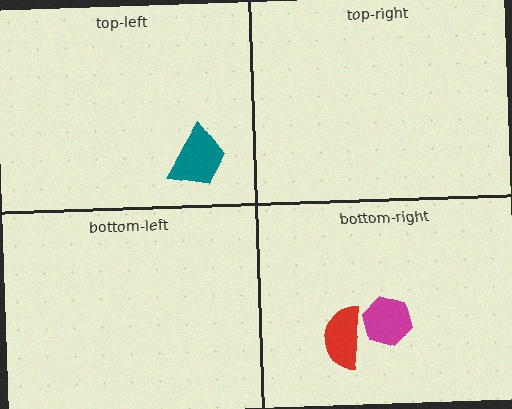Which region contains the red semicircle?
The bottom-right region.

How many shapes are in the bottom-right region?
2.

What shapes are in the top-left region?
The teal trapezoid.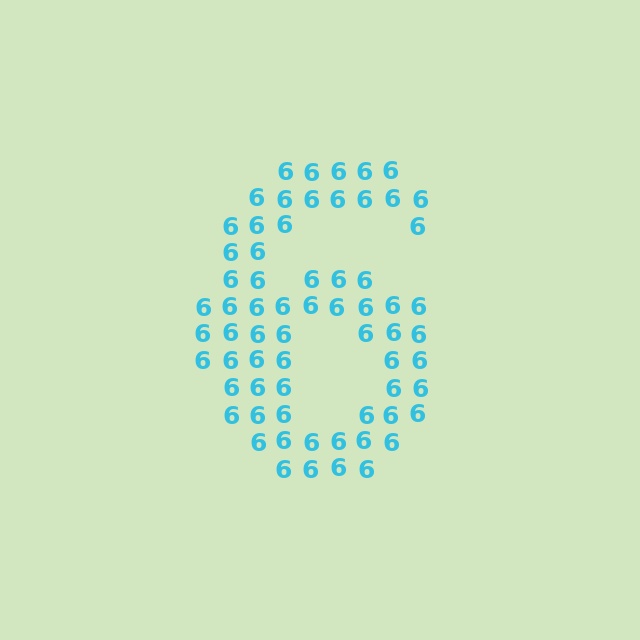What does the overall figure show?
The overall figure shows the digit 6.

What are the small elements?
The small elements are digit 6's.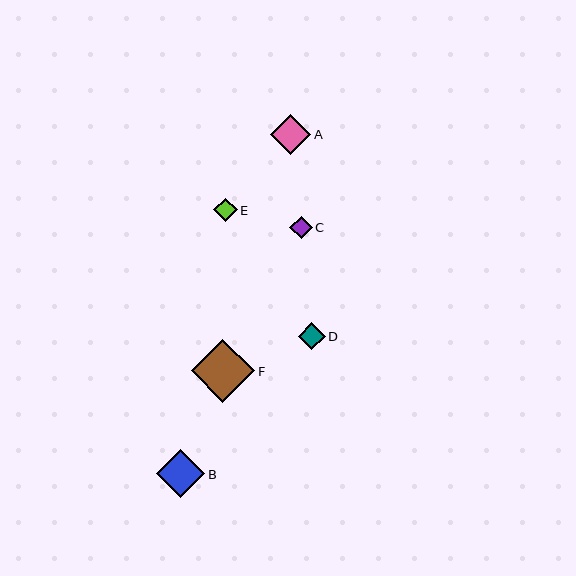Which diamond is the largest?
Diamond F is the largest with a size of approximately 64 pixels.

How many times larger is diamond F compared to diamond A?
Diamond F is approximately 1.6 times the size of diamond A.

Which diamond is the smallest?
Diamond C is the smallest with a size of approximately 23 pixels.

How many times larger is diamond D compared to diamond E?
Diamond D is approximately 1.1 times the size of diamond E.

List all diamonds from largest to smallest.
From largest to smallest: F, B, A, D, E, C.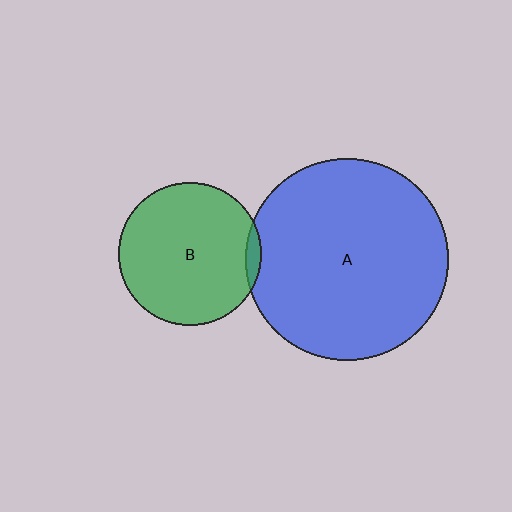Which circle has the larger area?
Circle A (blue).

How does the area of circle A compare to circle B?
Approximately 2.0 times.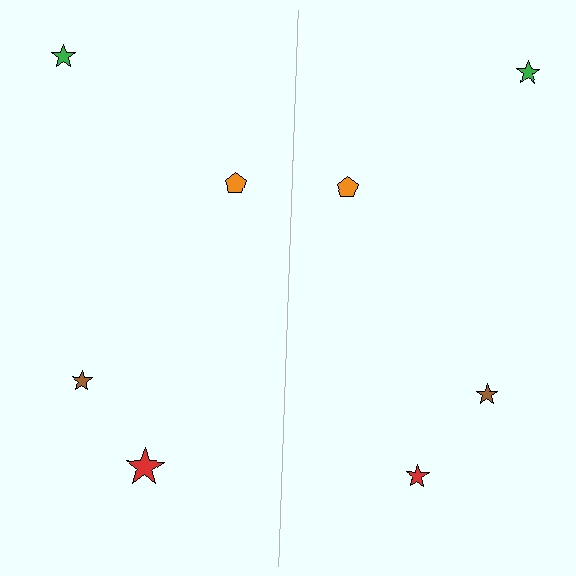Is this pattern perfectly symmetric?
No, the pattern is not perfectly symmetric. The red star on the right side has a different size than its mirror counterpart.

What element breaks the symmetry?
The red star on the right side has a different size than its mirror counterpart.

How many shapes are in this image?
There are 8 shapes in this image.